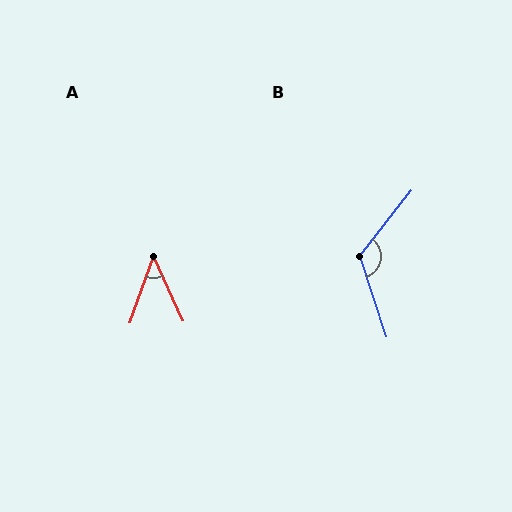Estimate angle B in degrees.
Approximately 124 degrees.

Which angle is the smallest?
A, at approximately 44 degrees.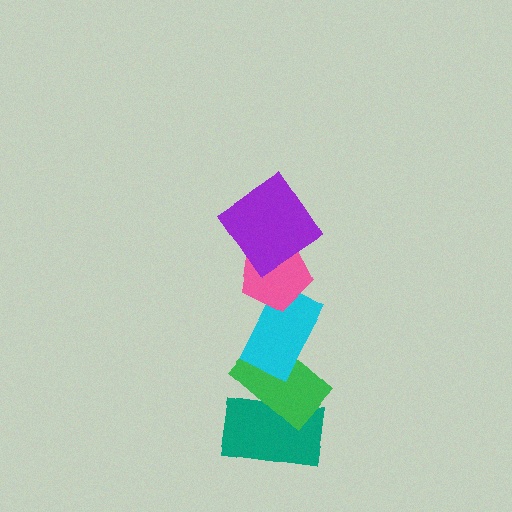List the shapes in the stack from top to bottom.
From top to bottom: the purple diamond, the pink pentagon, the cyan rectangle, the green rectangle, the teal rectangle.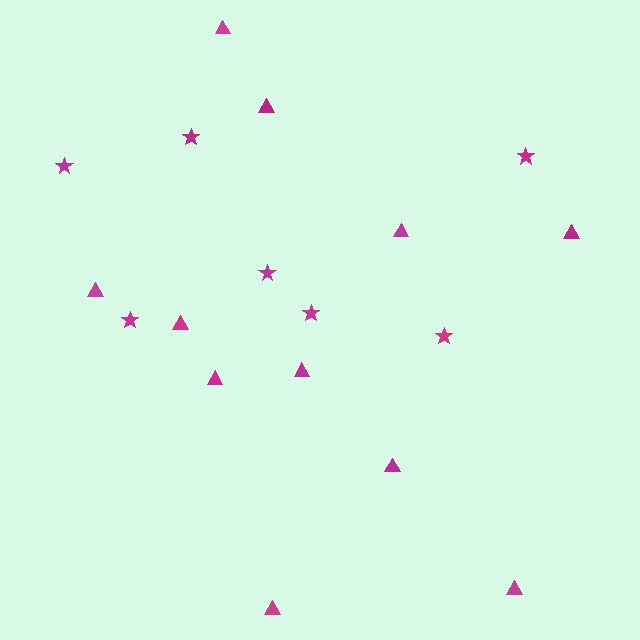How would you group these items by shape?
There are 2 groups: one group of stars (7) and one group of triangles (11).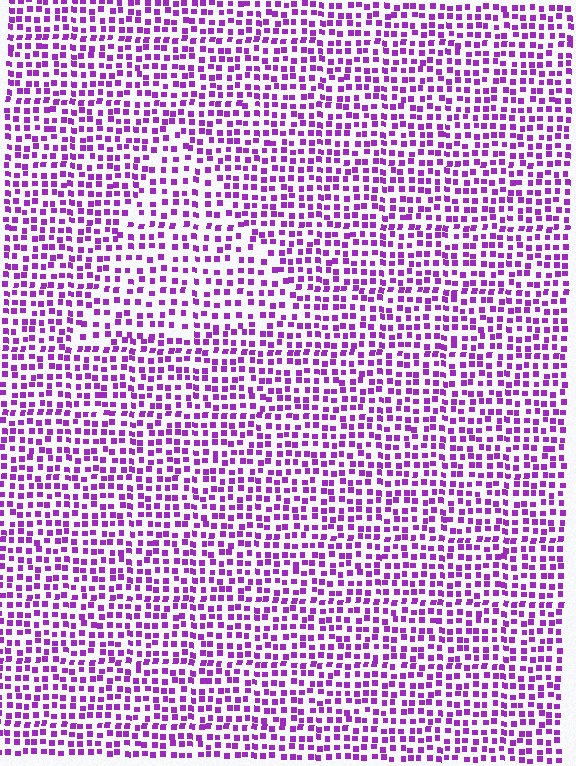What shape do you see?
I see a triangle.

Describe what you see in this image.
The image contains small purple elements arranged at two different densities. A triangle-shaped region is visible where the elements are less densely packed than the surrounding area.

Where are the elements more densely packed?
The elements are more densely packed outside the triangle boundary.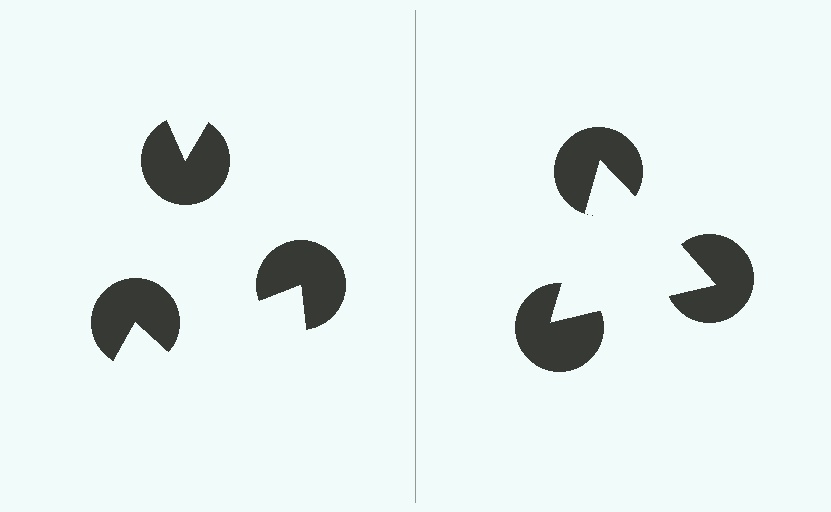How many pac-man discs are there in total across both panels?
6 — 3 on each side.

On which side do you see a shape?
An illusory triangle appears on the right side. On the left side the wedge cuts are rotated, so no coherent shape forms.